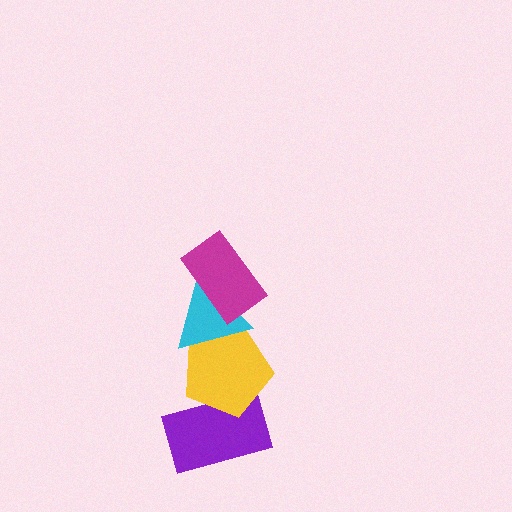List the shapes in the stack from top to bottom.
From top to bottom: the magenta rectangle, the cyan triangle, the yellow pentagon, the purple rectangle.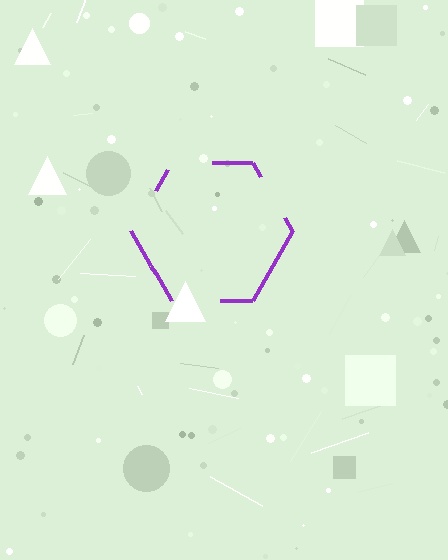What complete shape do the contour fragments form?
The contour fragments form a hexagon.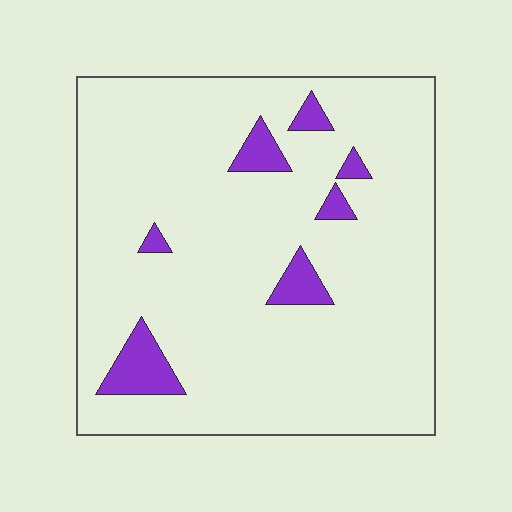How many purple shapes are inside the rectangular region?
7.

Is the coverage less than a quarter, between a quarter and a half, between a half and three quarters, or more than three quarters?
Less than a quarter.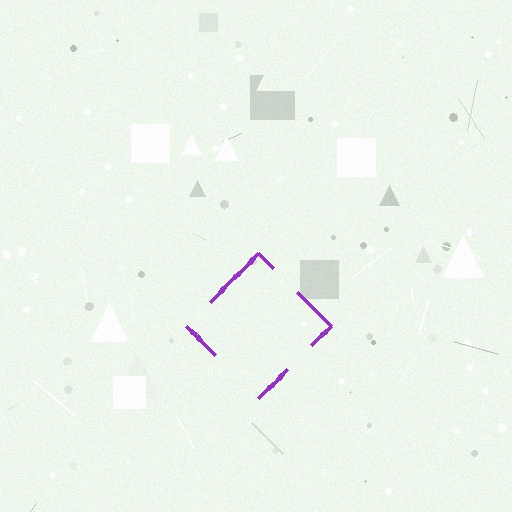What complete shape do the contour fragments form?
The contour fragments form a diamond.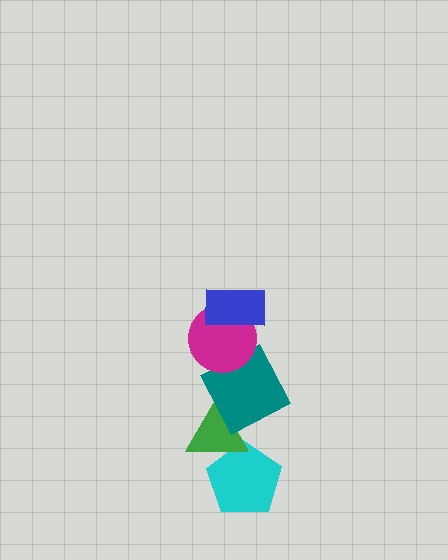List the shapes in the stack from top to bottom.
From top to bottom: the blue rectangle, the magenta circle, the teal square, the green triangle, the cyan pentagon.